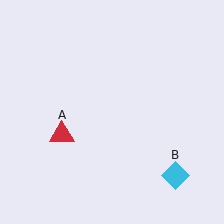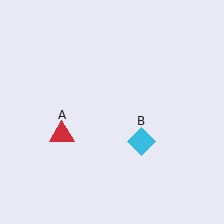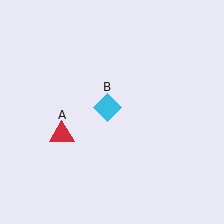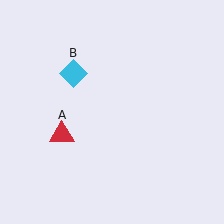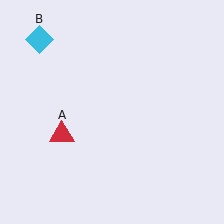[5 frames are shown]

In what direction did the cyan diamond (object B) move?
The cyan diamond (object B) moved up and to the left.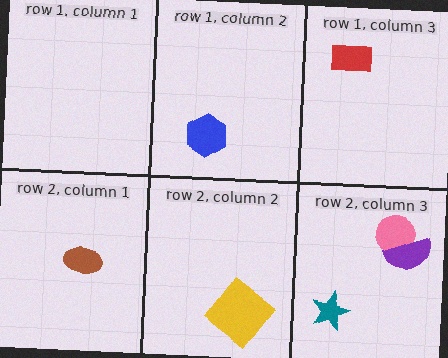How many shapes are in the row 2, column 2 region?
1.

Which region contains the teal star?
The row 2, column 3 region.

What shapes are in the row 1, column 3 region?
The red rectangle.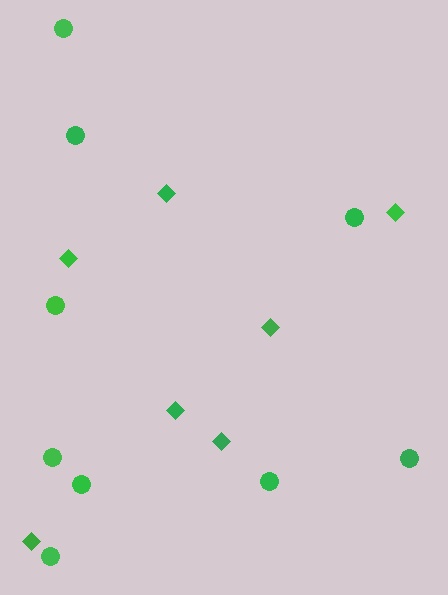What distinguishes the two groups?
There are 2 groups: one group of diamonds (7) and one group of circles (9).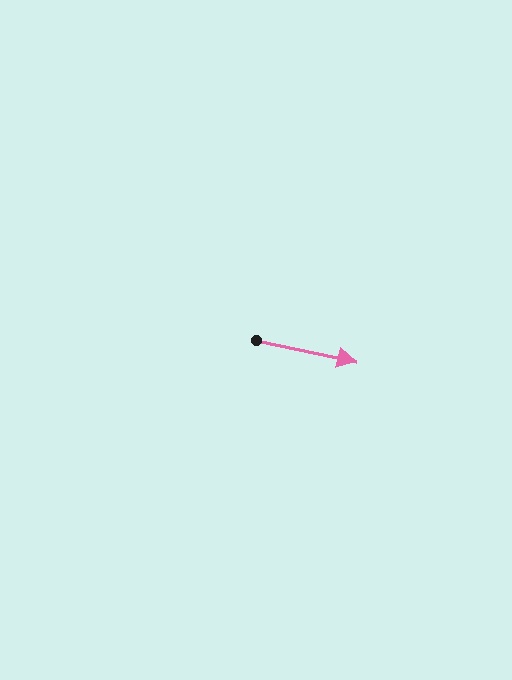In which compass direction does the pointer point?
East.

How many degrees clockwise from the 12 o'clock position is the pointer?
Approximately 102 degrees.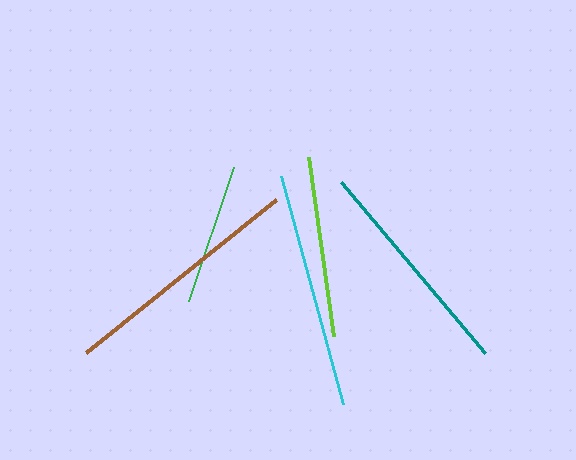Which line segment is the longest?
The brown line is the longest at approximately 244 pixels.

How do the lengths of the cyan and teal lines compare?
The cyan and teal lines are approximately the same length.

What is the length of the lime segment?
The lime segment is approximately 180 pixels long.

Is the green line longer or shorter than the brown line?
The brown line is longer than the green line.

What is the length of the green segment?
The green segment is approximately 141 pixels long.